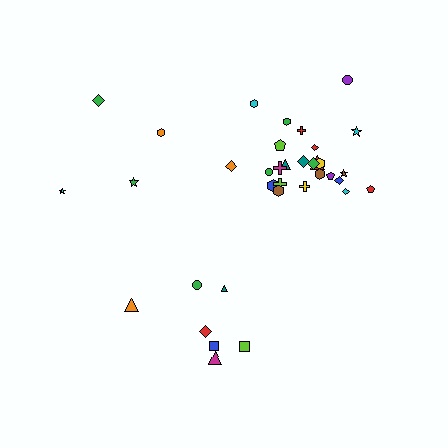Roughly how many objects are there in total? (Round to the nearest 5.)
Roughly 35 objects in total.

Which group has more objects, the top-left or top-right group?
The top-right group.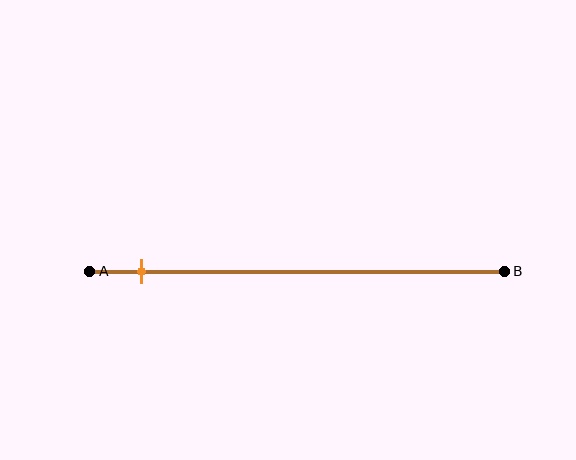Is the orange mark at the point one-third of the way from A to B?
No, the mark is at about 10% from A, not at the 33% one-third point.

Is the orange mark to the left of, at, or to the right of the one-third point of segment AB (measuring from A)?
The orange mark is to the left of the one-third point of segment AB.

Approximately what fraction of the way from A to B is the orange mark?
The orange mark is approximately 10% of the way from A to B.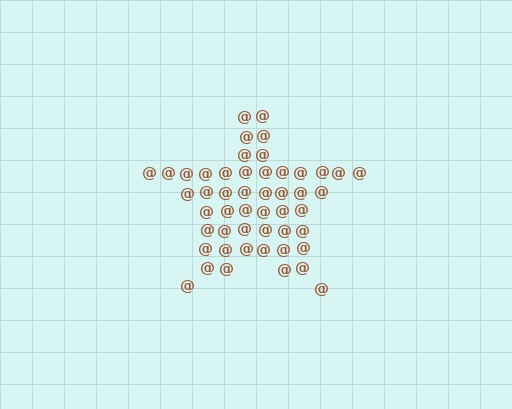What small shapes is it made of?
It is made of small at signs.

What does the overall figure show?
The overall figure shows a star.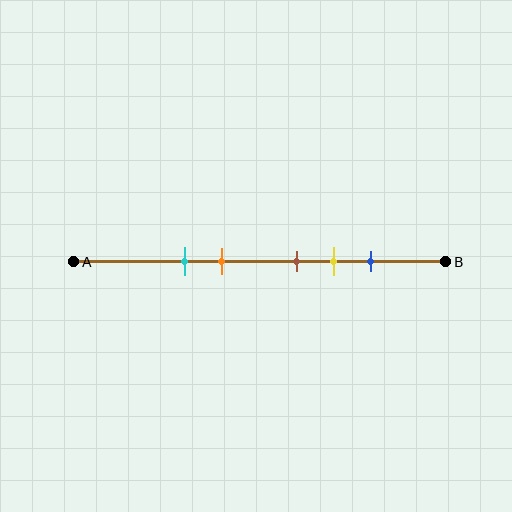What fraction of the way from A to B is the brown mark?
The brown mark is approximately 60% (0.6) of the way from A to B.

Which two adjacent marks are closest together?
The brown and yellow marks are the closest adjacent pair.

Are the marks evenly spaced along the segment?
No, the marks are not evenly spaced.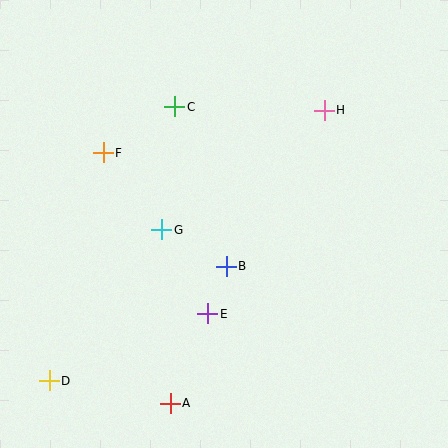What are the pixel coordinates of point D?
Point D is at (49, 381).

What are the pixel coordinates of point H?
Point H is at (324, 110).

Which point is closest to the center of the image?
Point B at (226, 266) is closest to the center.